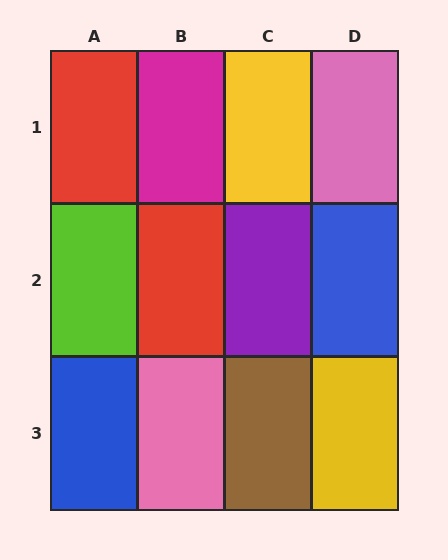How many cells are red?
2 cells are red.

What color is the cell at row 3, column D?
Yellow.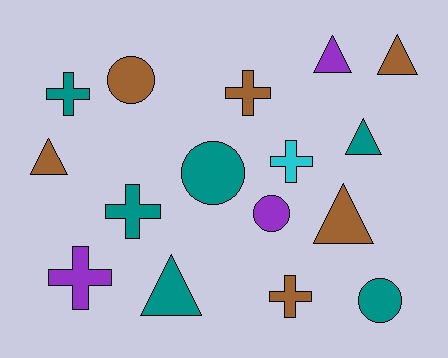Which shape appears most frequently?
Triangle, with 6 objects.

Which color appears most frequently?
Brown, with 6 objects.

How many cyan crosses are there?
There is 1 cyan cross.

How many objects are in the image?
There are 16 objects.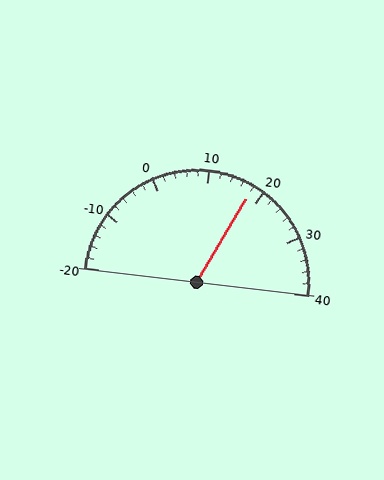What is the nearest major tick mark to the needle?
The nearest major tick mark is 20.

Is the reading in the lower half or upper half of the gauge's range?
The reading is in the upper half of the range (-20 to 40).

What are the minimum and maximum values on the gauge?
The gauge ranges from -20 to 40.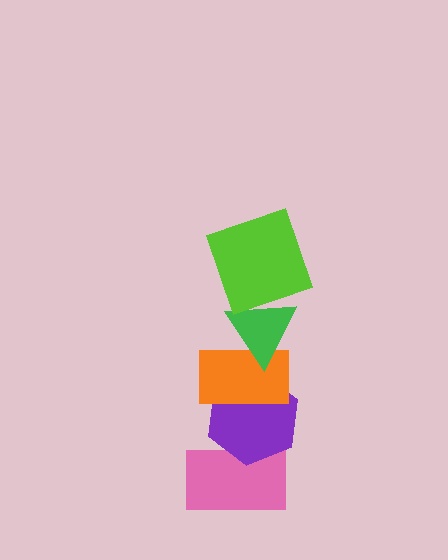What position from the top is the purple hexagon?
The purple hexagon is 4th from the top.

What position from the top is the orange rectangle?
The orange rectangle is 3rd from the top.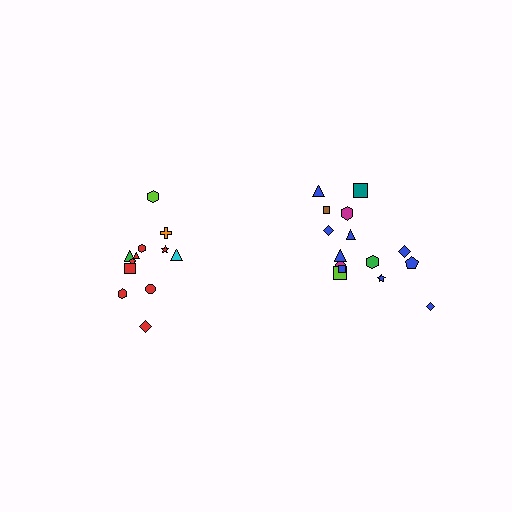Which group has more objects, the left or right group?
The right group.